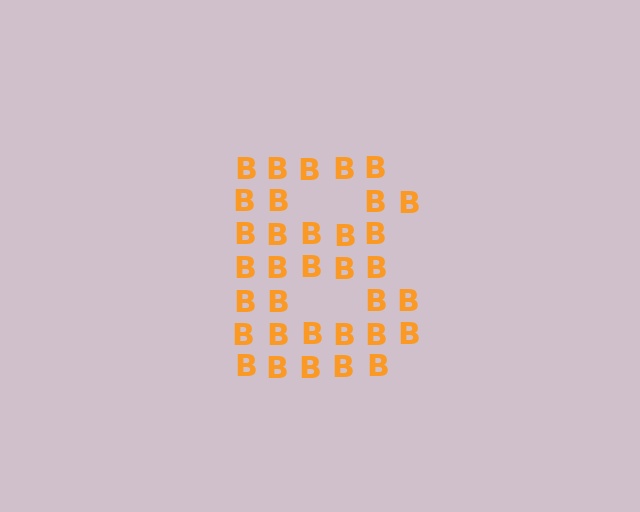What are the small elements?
The small elements are letter B's.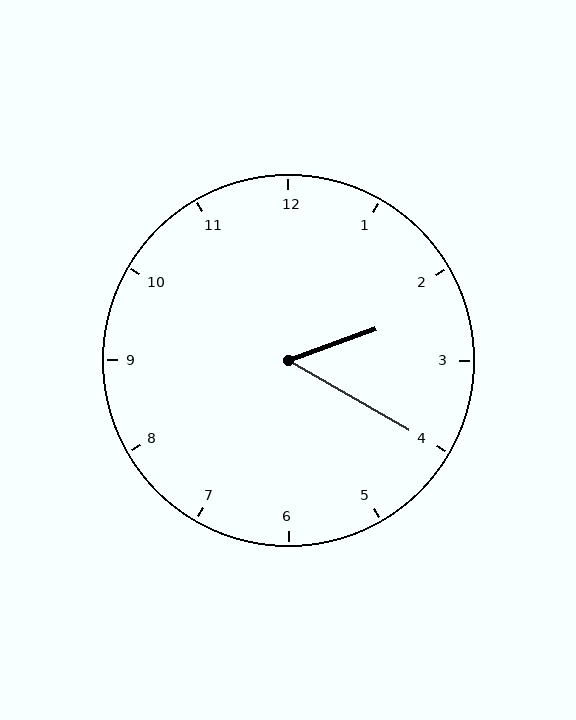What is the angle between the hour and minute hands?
Approximately 50 degrees.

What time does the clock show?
2:20.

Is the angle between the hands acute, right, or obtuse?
It is acute.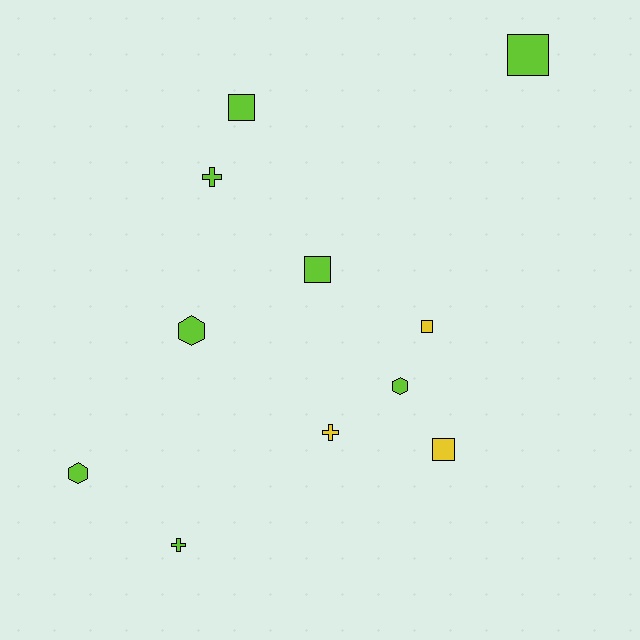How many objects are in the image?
There are 11 objects.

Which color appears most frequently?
Lime, with 8 objects.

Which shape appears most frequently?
Square, with 5 objects.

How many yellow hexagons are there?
There are no yellow hexagons.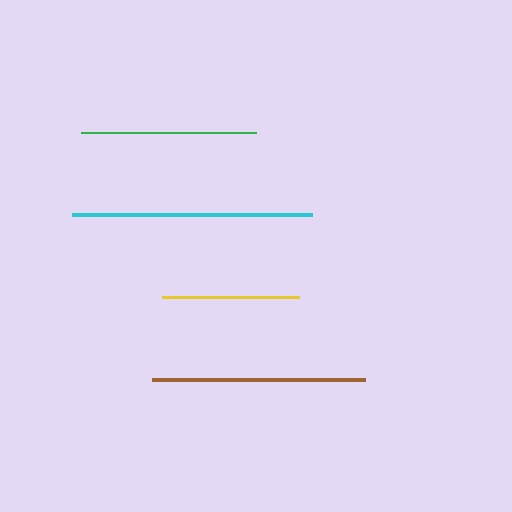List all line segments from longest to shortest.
From longest to shortest: cyan, brown, green, yellow.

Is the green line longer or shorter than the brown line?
The brown line is longer than the green line.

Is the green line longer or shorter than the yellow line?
The green line is longer than the yellow line.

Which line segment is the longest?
The cyan line is the longest at approximately 240 pixels.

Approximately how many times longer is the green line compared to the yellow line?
The green line is approximately 1.3 times the length of the yellow line.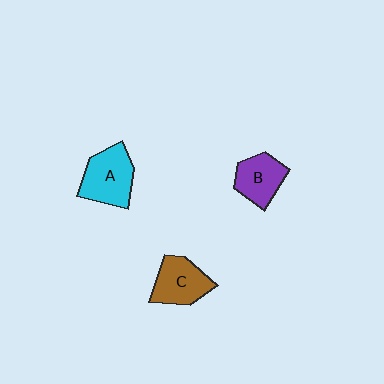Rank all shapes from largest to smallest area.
From largest to smallest: A (cyan), C (brown), B (purple).